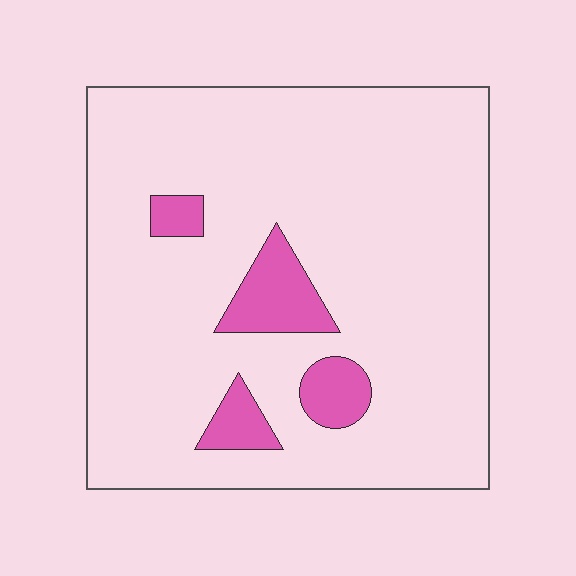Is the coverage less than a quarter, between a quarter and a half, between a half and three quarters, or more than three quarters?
Less than a quarter.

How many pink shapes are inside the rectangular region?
4.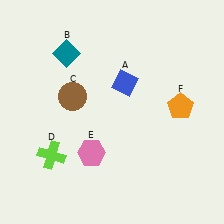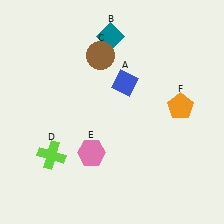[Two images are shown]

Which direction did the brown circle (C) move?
The brown circle (C) moved up.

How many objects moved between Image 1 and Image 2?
2 objects moved between the two images.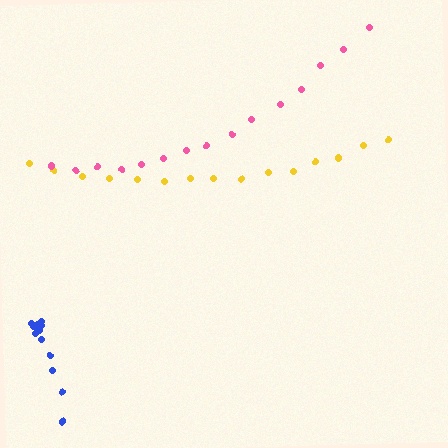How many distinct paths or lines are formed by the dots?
There are 3 distinct paths.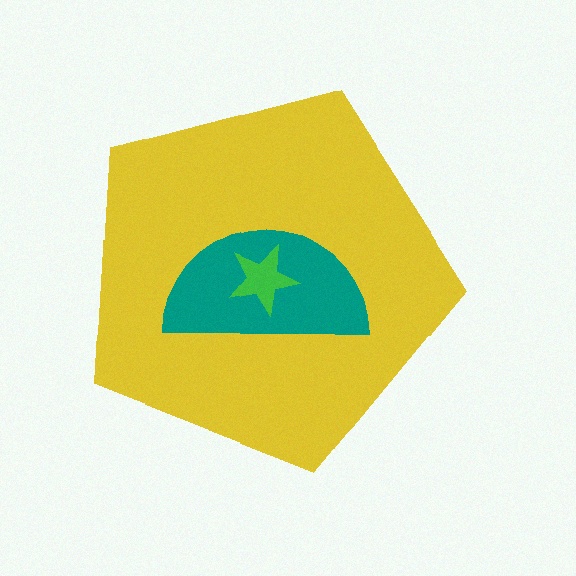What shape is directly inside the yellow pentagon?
The teal semicircle.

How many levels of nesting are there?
3.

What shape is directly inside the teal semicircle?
The green star.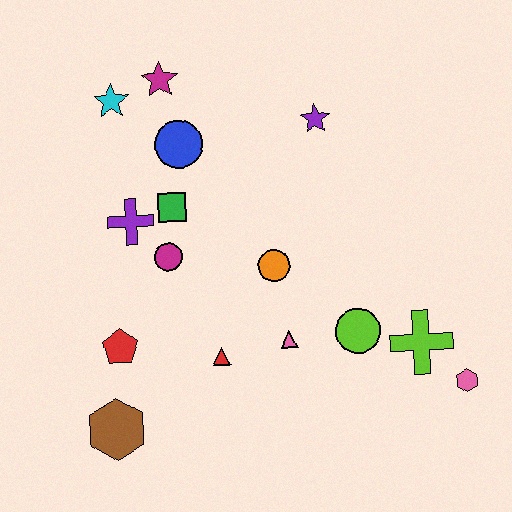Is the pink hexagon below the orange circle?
Yes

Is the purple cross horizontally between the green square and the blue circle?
No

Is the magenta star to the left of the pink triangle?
Yes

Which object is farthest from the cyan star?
The pink hexagon is farthest from the cyan star.